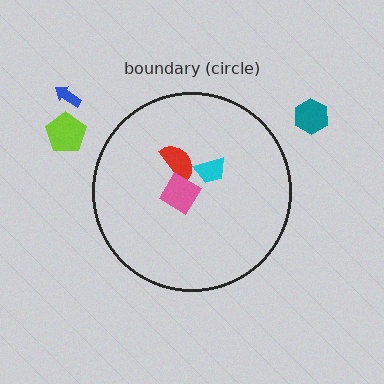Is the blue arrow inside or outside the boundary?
Outside.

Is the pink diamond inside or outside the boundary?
Inside.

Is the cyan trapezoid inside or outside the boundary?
Inside.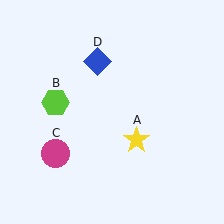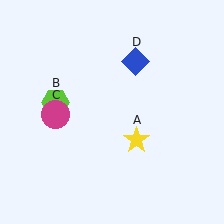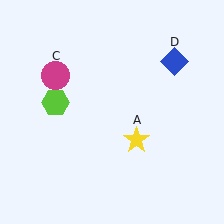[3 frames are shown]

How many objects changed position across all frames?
2 objects changed position: magenta circle (object C), blue diamond (object D).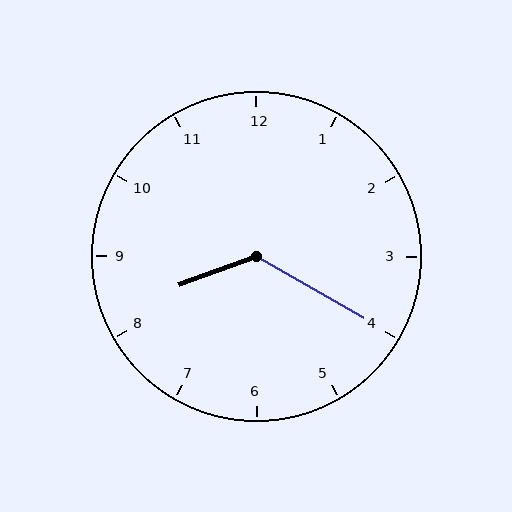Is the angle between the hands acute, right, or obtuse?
It is obtuse.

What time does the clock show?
8:20.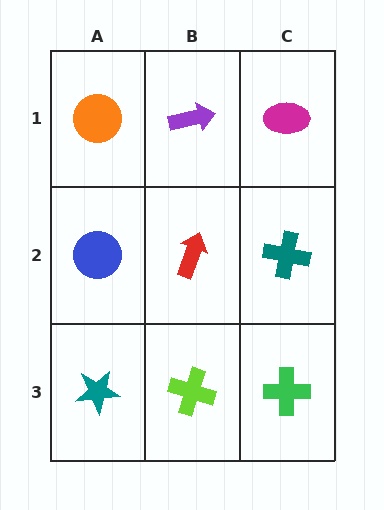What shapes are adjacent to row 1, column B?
A red arrow (row 2, column B), an orange circle (row 1, column A), a magenta ellipse (row 1, column C).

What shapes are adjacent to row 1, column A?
A blue circle (row 2, column A), a purple arrow (row 1, column B).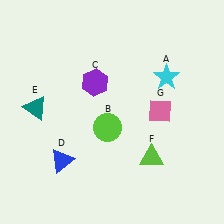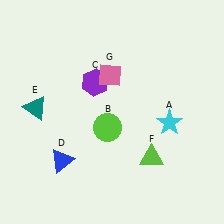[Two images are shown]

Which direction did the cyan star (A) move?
The cyan star (A) moved down.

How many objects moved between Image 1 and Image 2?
2 objects moved between the two images.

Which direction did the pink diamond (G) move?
The pink diamond (G) moved left.